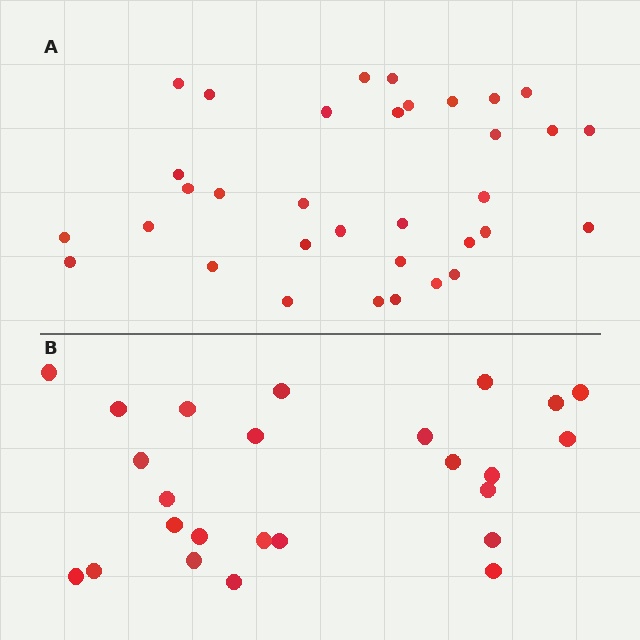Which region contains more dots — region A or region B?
Region A (the top region) has more dots.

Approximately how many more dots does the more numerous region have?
Region A has roughly 8 or so more dots than region B.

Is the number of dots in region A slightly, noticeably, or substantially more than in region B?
Region A has noticeably more, but not dramatically so. The ratio is roughly 1.4 to 1.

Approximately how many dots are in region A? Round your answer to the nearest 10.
About 30 dots. (The exact count is 34, which rounds to 30.)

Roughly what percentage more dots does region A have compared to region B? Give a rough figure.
About 35% more.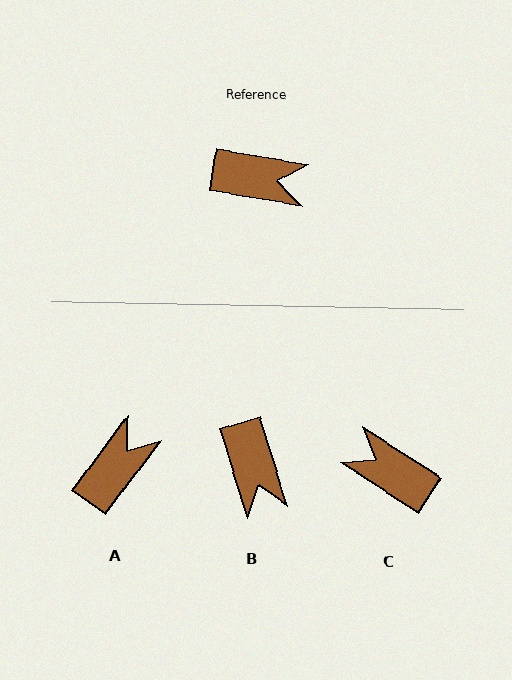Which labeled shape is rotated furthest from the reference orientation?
C, about 156 degrees away.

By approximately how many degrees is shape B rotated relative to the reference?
Approximately 63 degrees clockwise.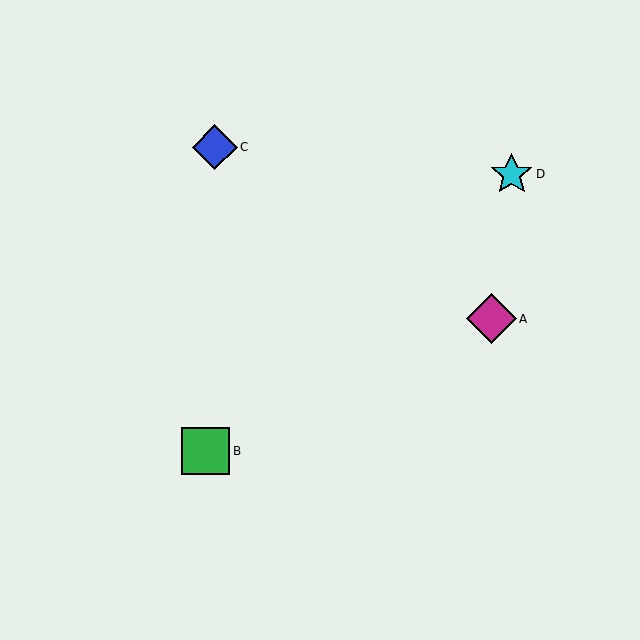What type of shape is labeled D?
Shape D is a cyan star.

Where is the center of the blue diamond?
The center of the blue diamond is at (215, 147).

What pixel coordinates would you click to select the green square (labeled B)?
Click at (206, 451) to select the green square B.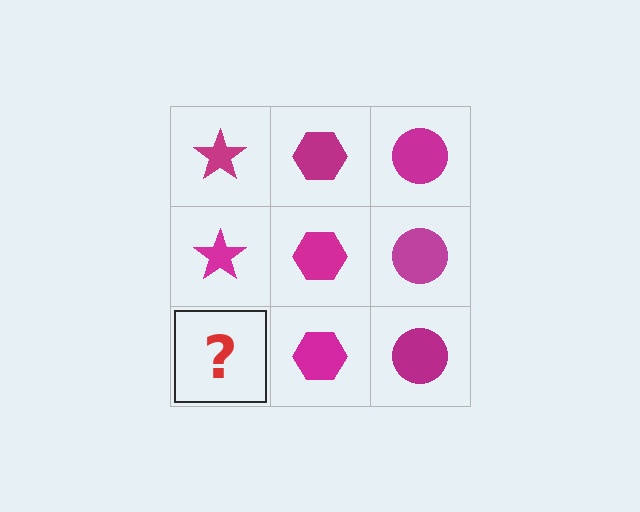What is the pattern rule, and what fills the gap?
The rule is that each column has a consistent shape. The gap should be filled with a magenta star.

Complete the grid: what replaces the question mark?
The question mark should be replaced with a magenta star.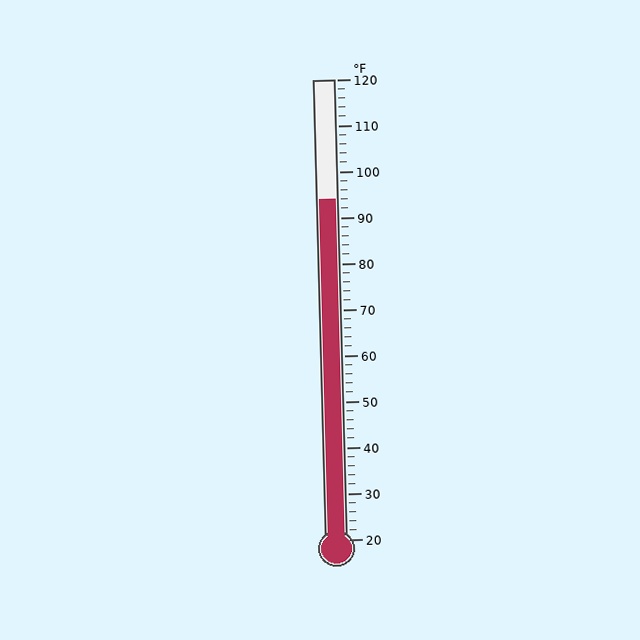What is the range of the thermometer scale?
The thermometer scale ranges from 20°F to 120°F.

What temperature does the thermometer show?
The thermometer shows approximately 94°F.